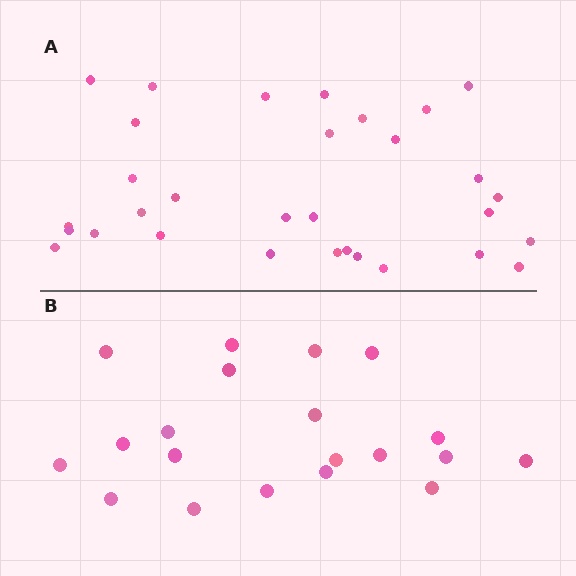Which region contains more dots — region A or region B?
Region A (the top region) has more dots.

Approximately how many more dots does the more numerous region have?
Region A has roughly 12 or so more dots than region B.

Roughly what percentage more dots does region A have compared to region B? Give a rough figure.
About 55% more.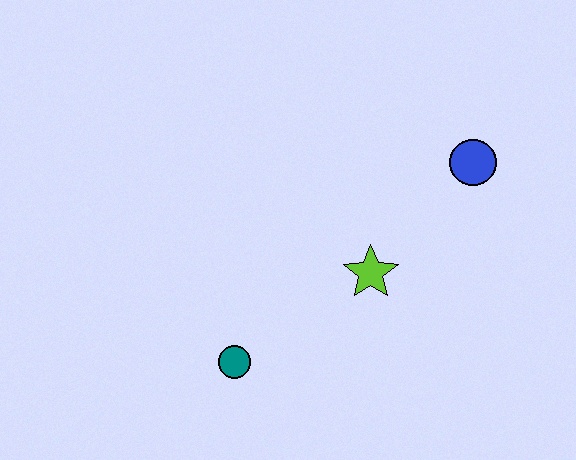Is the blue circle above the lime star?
Yes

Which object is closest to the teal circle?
The lime star is closest to the teal circle.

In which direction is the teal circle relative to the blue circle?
The teal circle is to the left of the blue circle.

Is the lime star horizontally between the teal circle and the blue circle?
Yes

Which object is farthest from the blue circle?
The teal circle is farthest from the blue circle.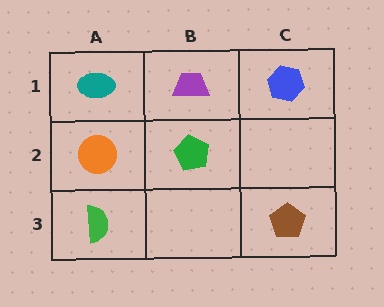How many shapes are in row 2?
2 shapes.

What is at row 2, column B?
A green pentagon.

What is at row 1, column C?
A blue hexagon.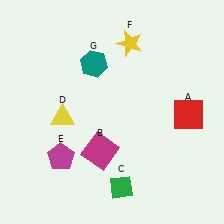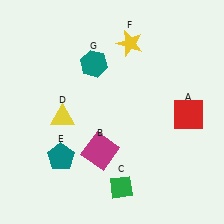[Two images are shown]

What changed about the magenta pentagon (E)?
In Image 1, E is magenta. In Image 2, it changed to teal.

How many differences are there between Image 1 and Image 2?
There is 1 difference between the two images.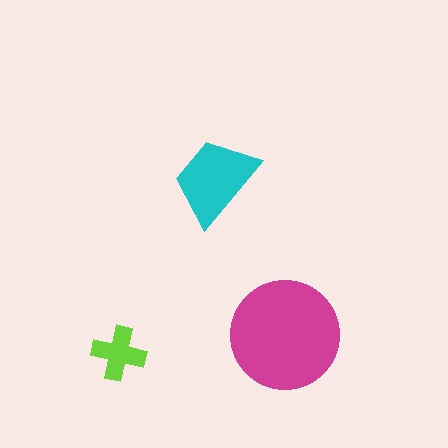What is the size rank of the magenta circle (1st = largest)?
1st.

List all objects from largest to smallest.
The magenta circle, the cyan trapezoid, the lime cross.